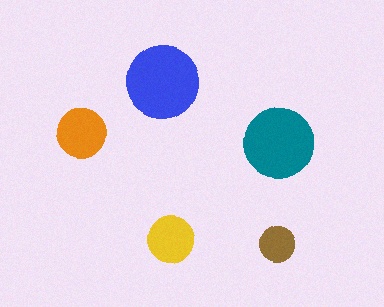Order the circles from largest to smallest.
the blue one, the teal one, the orange one, the yellow one, the brown one.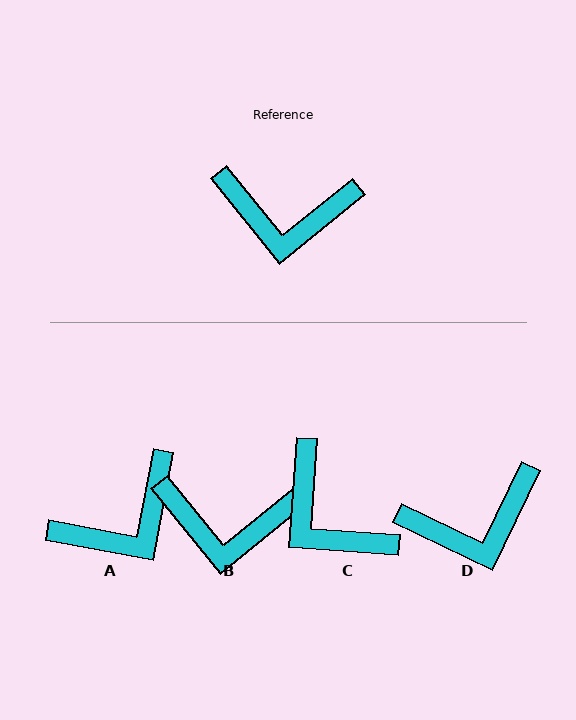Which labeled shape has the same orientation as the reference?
B.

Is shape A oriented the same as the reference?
No, it is off by about 40 degrees.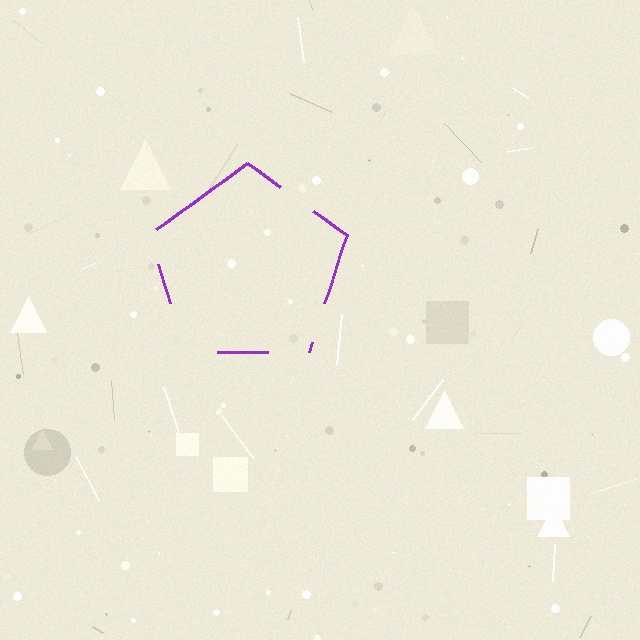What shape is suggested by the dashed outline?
The dashed outline suggests a pentagon.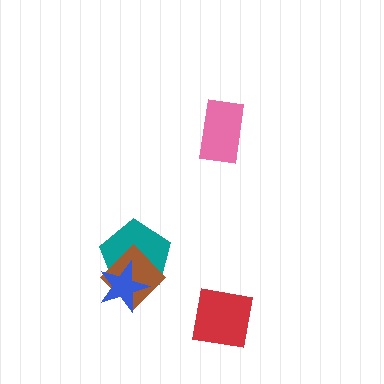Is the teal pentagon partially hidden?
Yes, it is partially covered by another shape.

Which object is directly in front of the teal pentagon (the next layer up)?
The brown diamond is directly in front of the teal pentagon.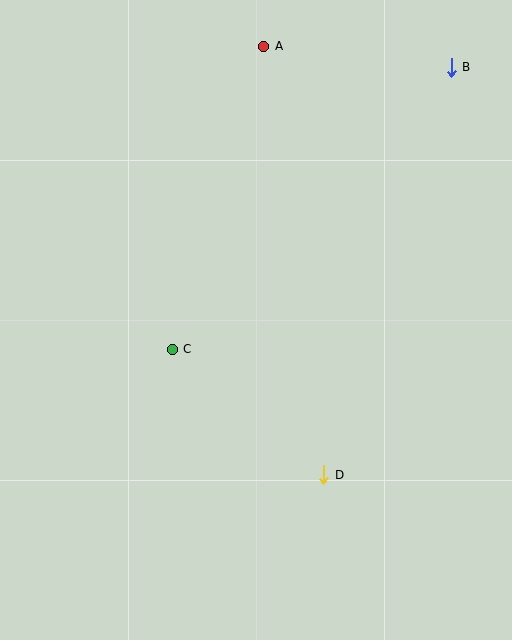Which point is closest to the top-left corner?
Point A is closest to the top-left corner.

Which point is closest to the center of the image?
Point C at (172, 349) is closest to the center.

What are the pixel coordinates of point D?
Point D is at (324, 475).